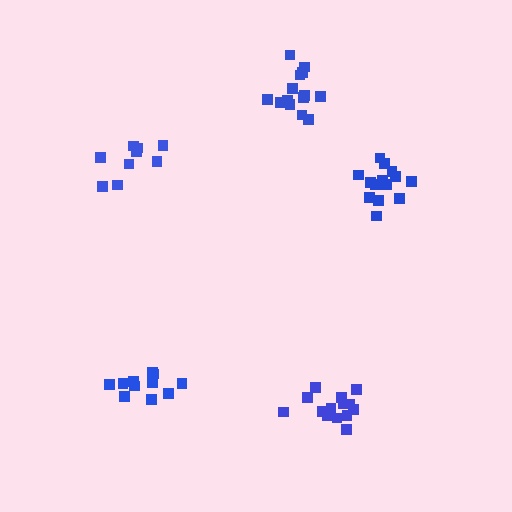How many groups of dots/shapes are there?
There are 5 groups.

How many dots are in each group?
Group 1: 11 dots, Group 2: 9 dots, Group 3: 14 dots, Group 4: 14 dots, Group 5: 14 dots (62 total).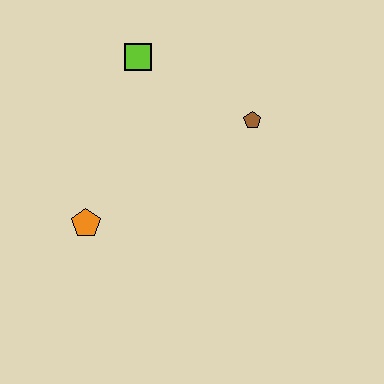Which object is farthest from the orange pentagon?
The brown pentagon is farthest from the orange pentagon.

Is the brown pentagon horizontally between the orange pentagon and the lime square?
No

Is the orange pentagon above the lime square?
No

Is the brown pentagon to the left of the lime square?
No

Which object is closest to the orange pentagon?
The lime square is closest to the orange pentagon.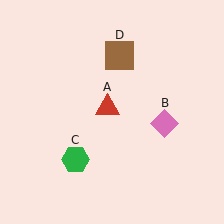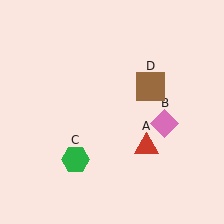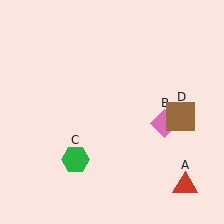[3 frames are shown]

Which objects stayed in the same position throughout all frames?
Pink diamond (object B) and green hexagon (object C) remained stationary.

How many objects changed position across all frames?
2 objects changed position: red triangle (object A), brown square (object D).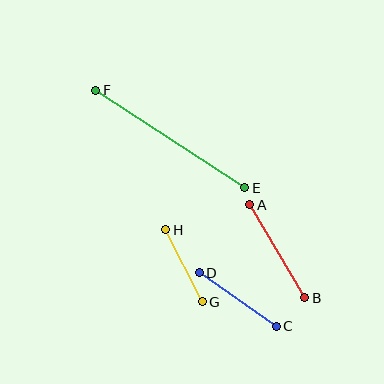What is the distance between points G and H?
The distance is approximately 80 pixels.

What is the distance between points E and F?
The distance is approximately 178 pixels.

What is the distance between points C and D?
The distance is approximately 94 pixels.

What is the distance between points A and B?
The distance is approximately 108 pixels.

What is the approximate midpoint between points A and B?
The midpoint is at approximately (277, 251) pixels.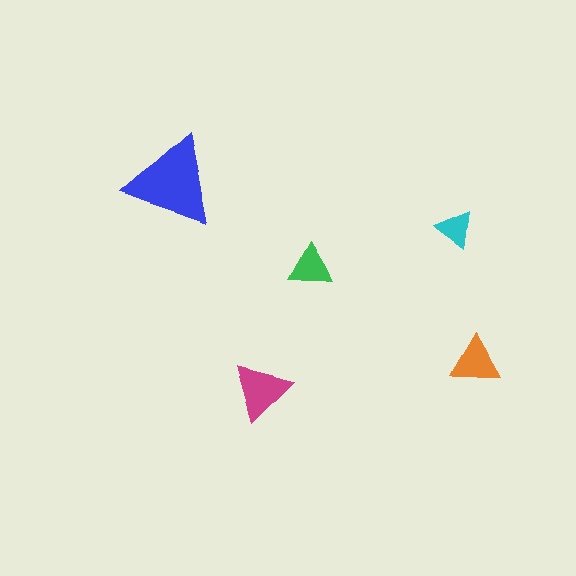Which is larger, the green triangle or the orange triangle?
The orange one.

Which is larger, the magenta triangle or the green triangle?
The magenta one.